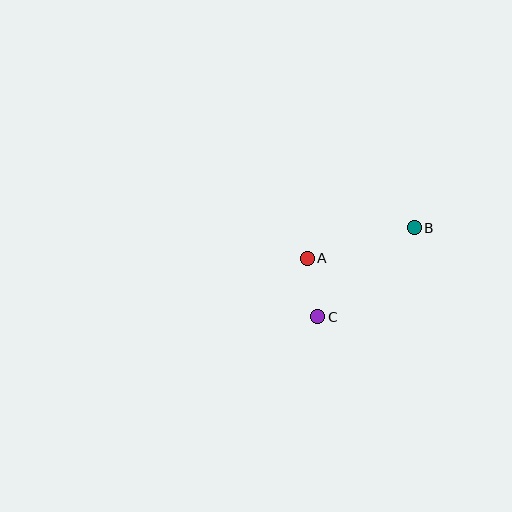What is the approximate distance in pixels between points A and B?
The distance between A and B is approximately 111 pixels.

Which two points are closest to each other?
Points A and C are closest to each other.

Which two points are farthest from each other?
Points B and C are farthest from each other.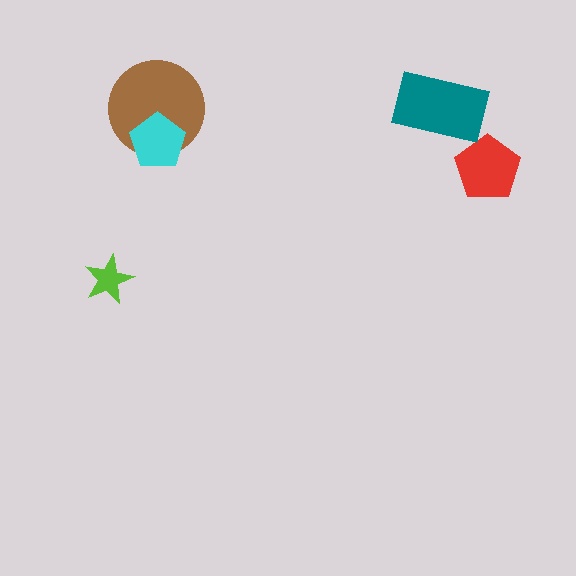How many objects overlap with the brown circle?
1 object overlaps with the brown circle.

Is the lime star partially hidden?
No, no other shape covers it.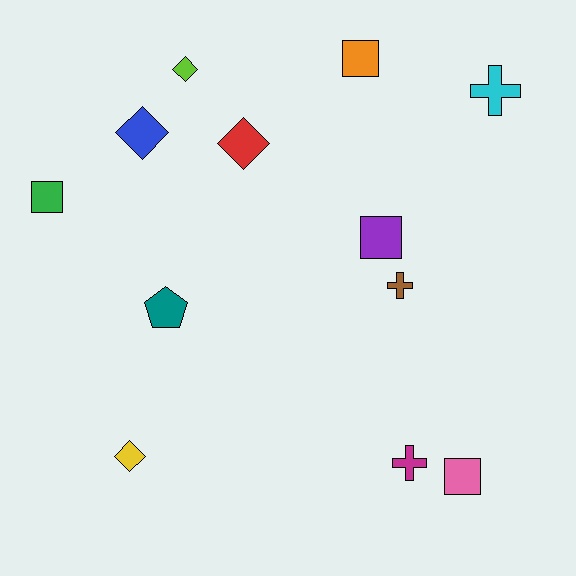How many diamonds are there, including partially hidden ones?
There are 4 diamonds.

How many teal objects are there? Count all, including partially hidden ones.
There is 1 teal object.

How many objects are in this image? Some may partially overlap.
There are 12 objects.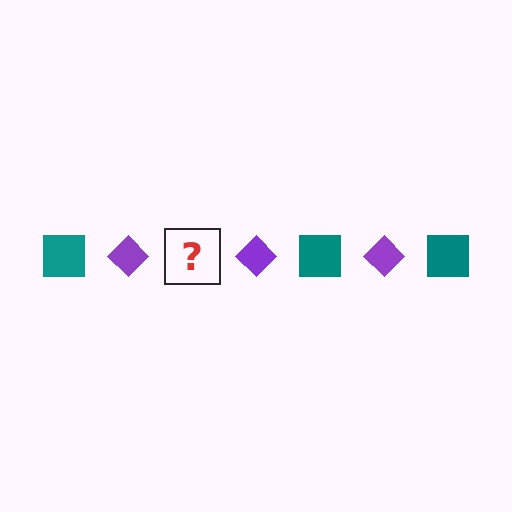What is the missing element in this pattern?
The missing element is a teal square.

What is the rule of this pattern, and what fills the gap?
The rule is that the pattern alternates between teal square and purple diamond. The gap should be filled with a teal square.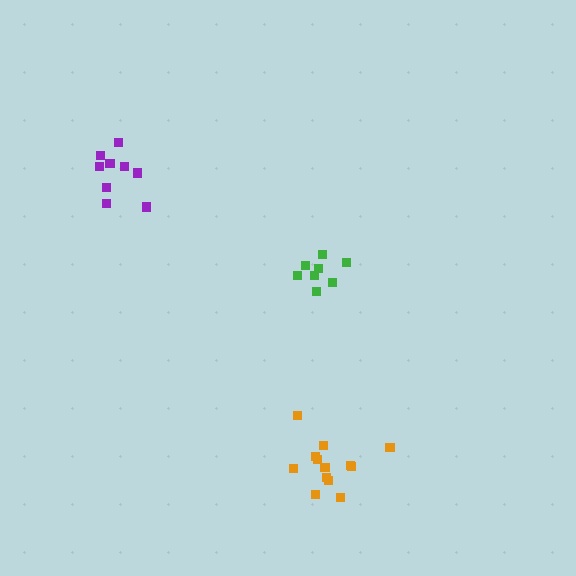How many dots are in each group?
Group 1: 9 dots, Group 2: 13 dots, Group 3: 8 dots (30 total).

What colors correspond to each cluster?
The clusters are colored: purple, orange, green.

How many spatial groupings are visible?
There are 3 spatial groupings.